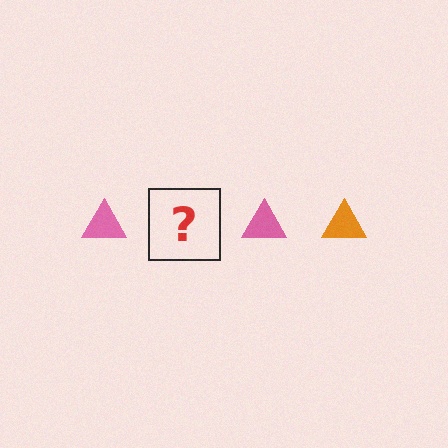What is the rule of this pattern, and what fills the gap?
The rule is that the pattern cycles through pink, orange triangles. The gap should be filled with an orange triangle.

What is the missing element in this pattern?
The missing element is an orange triangle.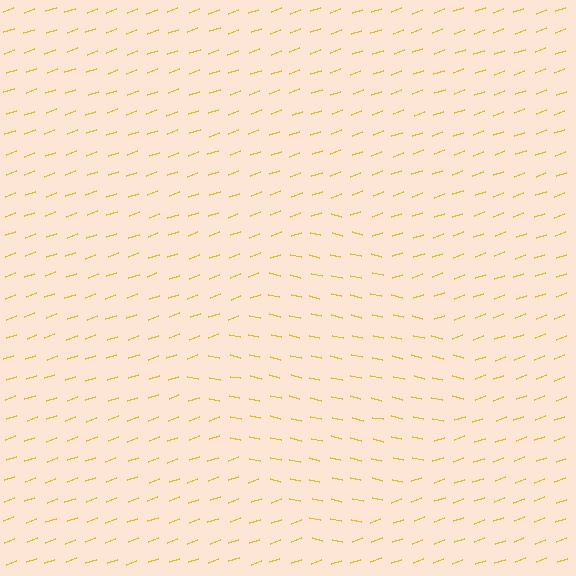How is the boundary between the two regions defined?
The boundary is defined purely by a change in line orientation (approximately 32 degrees difference). All lines are the same color and thickness.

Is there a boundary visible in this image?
Yes, there is a texture boundary formed by a change in line orientation.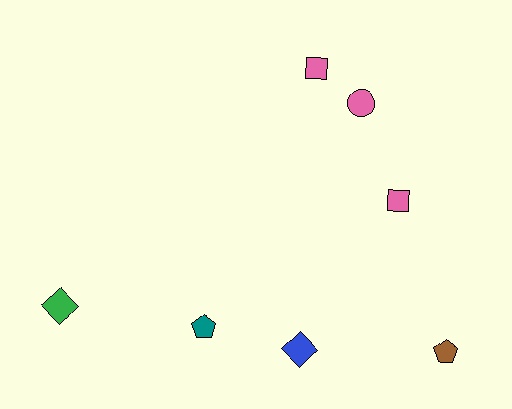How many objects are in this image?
There are 7 objects.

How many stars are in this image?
There are no stars.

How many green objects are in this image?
There is 1 green object.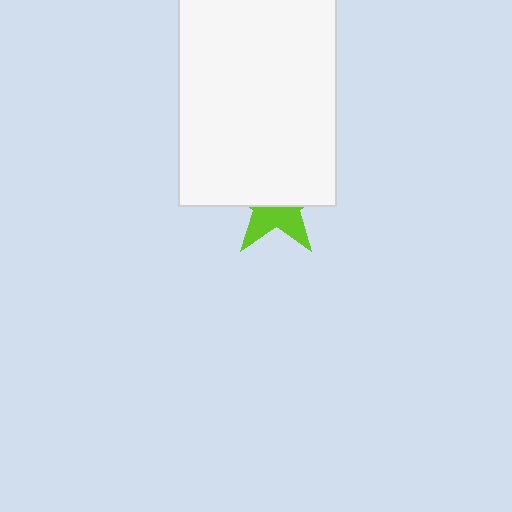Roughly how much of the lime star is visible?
A small part of it is visible (roughly 39%).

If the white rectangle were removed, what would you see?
You would see the complete lime star.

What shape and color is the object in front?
The object in front is a white rectangle.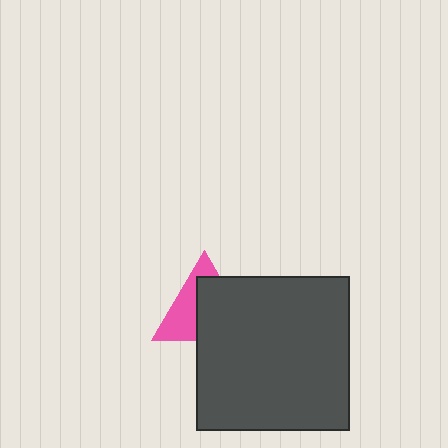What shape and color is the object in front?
The object in front is a dark gray square.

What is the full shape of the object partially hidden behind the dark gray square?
The partially hidden object is a pink triangle.